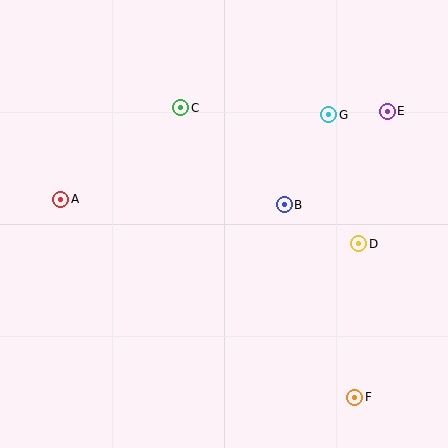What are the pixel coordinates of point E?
Point E is at (387, 111).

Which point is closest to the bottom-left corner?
Point A is closest to the bottom-left corner.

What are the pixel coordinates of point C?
Point C is at (181, 108).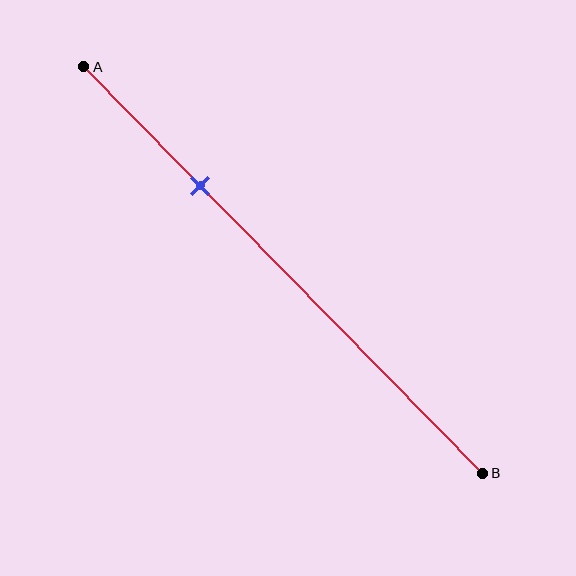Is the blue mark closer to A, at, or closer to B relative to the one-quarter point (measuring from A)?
The blue mark is closer to point B than the one-quarter point of segment AB.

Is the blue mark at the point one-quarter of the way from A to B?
No, the mark is at about 30% from A, not at the 25% one-quarter point.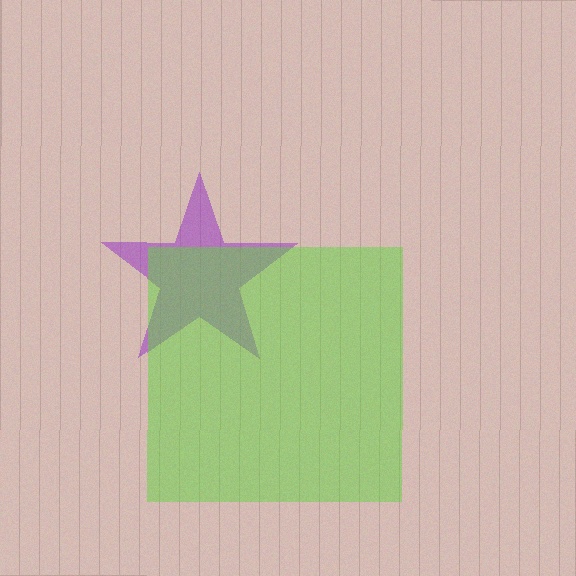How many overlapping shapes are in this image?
There are 2 overlapping shapes in the image.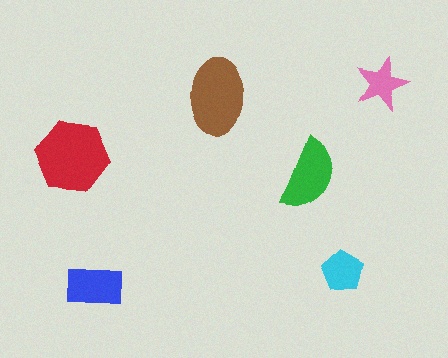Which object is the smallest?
The pink star.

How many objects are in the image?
There are 6 objects in the image.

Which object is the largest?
The red hexagon.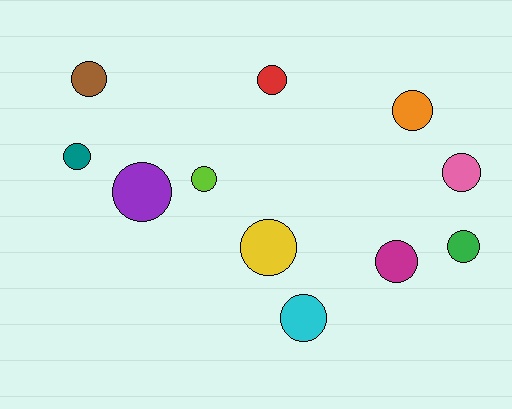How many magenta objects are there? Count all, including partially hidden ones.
There is 1 magenta object.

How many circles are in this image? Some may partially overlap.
There are 11 circles.